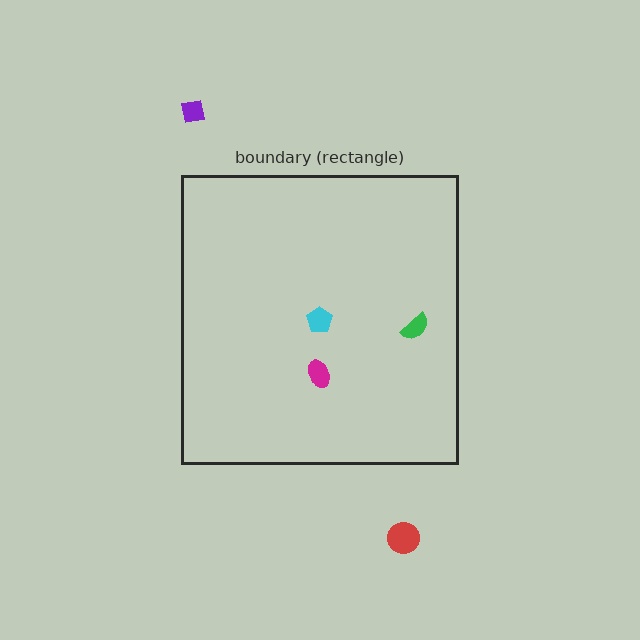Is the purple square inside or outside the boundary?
Outside.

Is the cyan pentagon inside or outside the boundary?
Inside.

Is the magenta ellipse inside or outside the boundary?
Inside.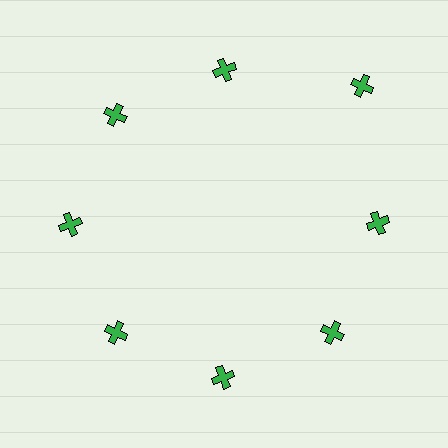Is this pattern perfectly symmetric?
No. The 8 green crosses are arranged in a ring, but one element near the 2 o'clock position is pushed outward from the center, breaking the 8-fold rotational symmetry.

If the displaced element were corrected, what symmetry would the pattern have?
It would have 8-fold rotational symmetry — the pattern would map onto itself every 45 degrees.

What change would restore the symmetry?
The symmetry would be restored by moving it inward, back onto the ring so that all 8 crosses sit at equal angles and equal distance from the center.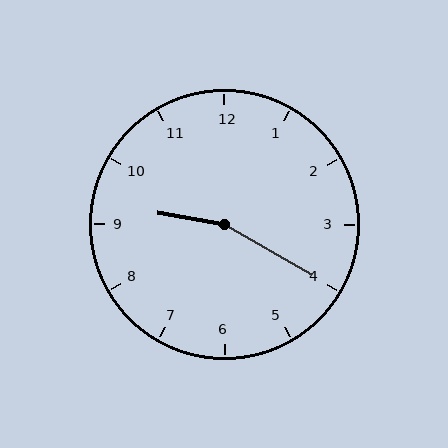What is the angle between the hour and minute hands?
Approximately 160 degrees.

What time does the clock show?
9:20.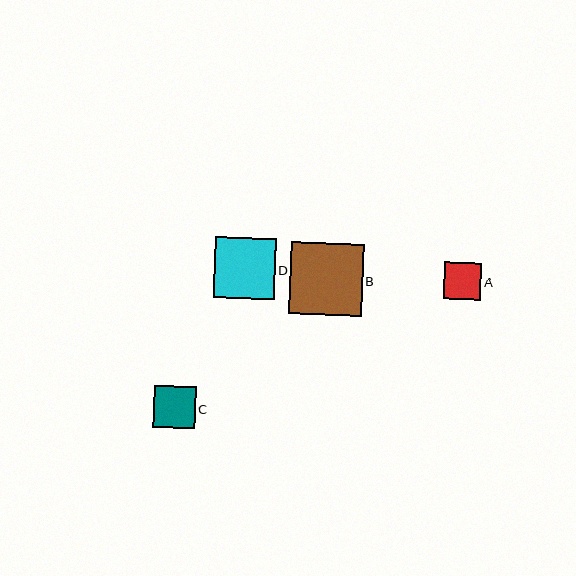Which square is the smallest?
Square A is the smallest with a size of approximately 37 pixels.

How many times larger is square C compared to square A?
Square C is approximately 1.1 times the size of square A.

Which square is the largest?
Square B is the largest with a size of approximately 72 pixels.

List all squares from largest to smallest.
From largest to smallest: B, D, C, A.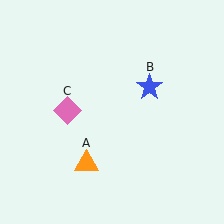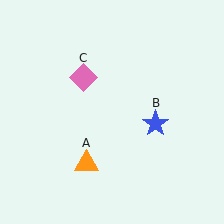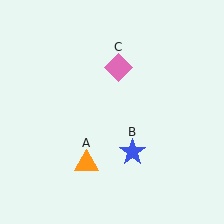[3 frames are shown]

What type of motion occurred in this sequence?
The blue star (object B), pink diamond (object C) rotated clockwise around the center of the scene.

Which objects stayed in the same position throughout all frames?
Orange triangle (object A) remained stationary.